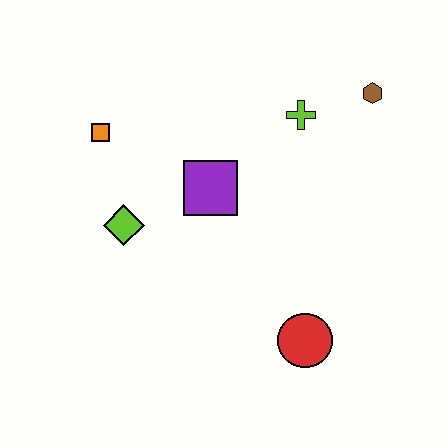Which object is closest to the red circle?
The purple square is closest to the red circle.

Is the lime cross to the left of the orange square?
No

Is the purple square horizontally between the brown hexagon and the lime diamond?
Yes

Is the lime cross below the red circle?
No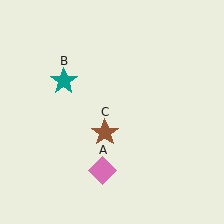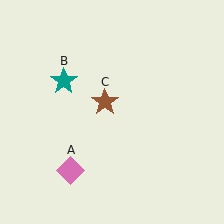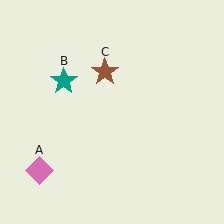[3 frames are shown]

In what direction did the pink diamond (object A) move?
The pink diamond (object A) moved left.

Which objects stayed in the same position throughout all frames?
Teal star (object B) remained stationary.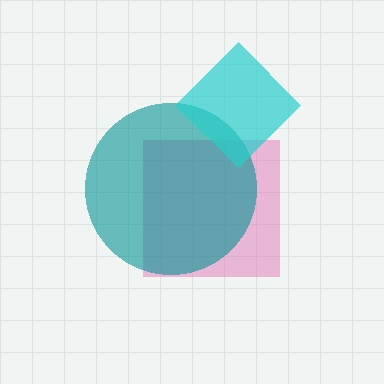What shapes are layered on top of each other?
The layered shapes are: a pink square, a teal circle, a cyan diamond.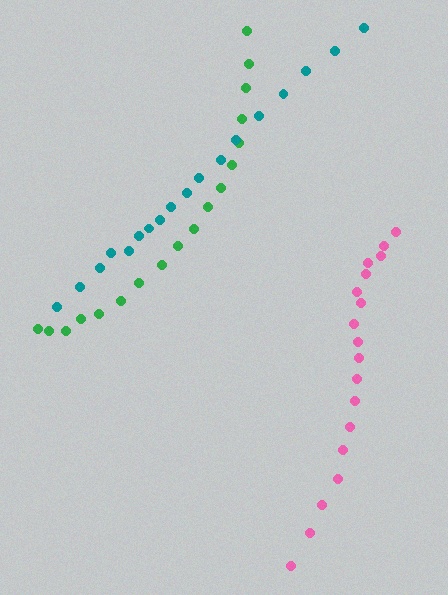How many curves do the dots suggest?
There are 3 distinct paths.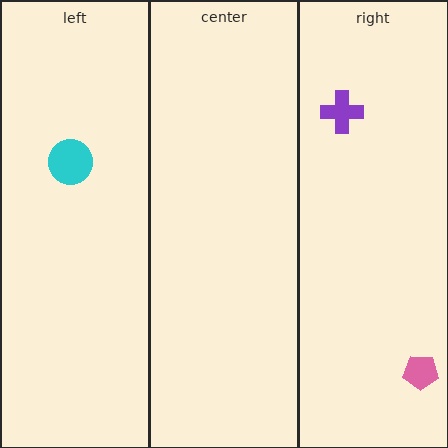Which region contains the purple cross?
The right region.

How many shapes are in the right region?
2.